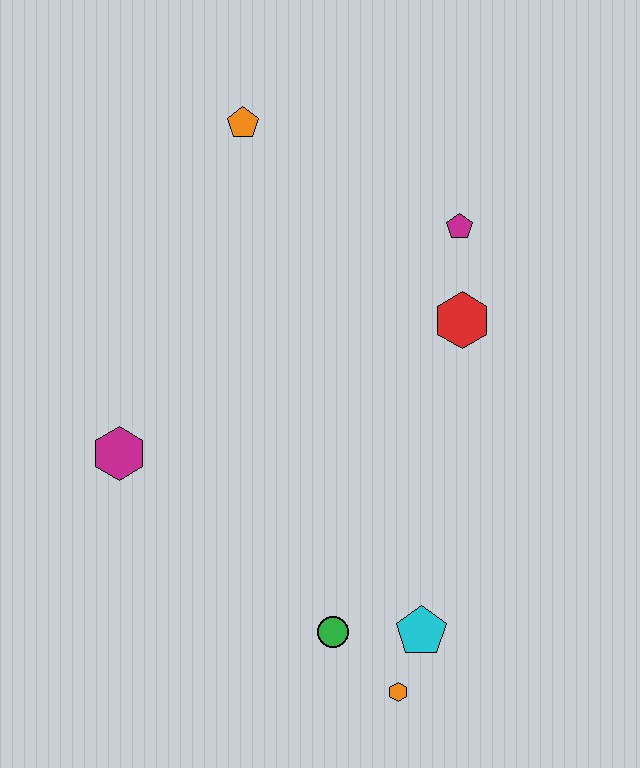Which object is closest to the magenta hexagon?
The green circle is closest to the magenta hexagon.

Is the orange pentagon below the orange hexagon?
No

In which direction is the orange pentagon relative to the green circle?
The orange pentagon is above the green circle.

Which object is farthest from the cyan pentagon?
The orange pentagon is farthest from the cyan pentagon.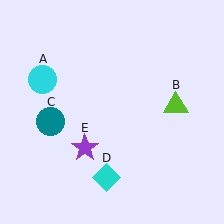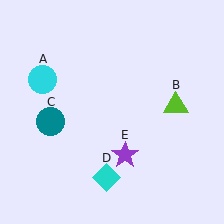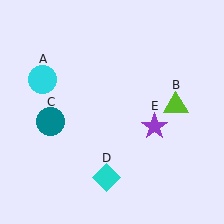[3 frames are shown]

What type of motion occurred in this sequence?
The purple star (object E) rotated counterclockwise around the center of the scene.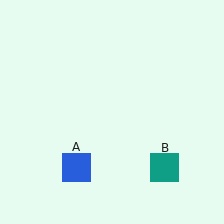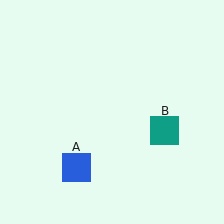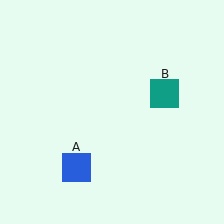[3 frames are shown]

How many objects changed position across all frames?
1 object changed position: teal square (object B).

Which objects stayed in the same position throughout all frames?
Blue square (object A) remained stationary.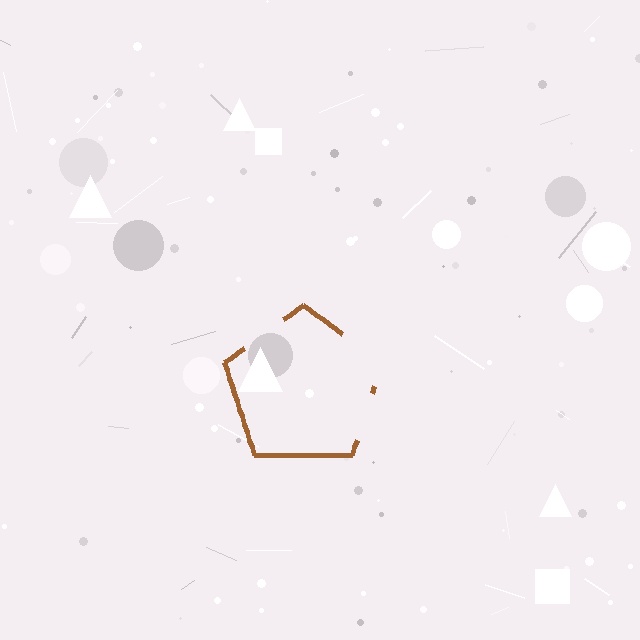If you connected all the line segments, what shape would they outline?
They would outline a pentagon.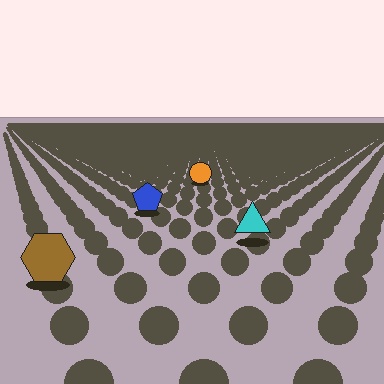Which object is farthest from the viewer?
The orange circle is farthest from the viewer. It appears smaller and the ground texture around it is denser.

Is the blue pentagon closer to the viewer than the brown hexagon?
No. The brown hexagon is closer — you can tell from the texture gradient: the ground texture is coarser near it.